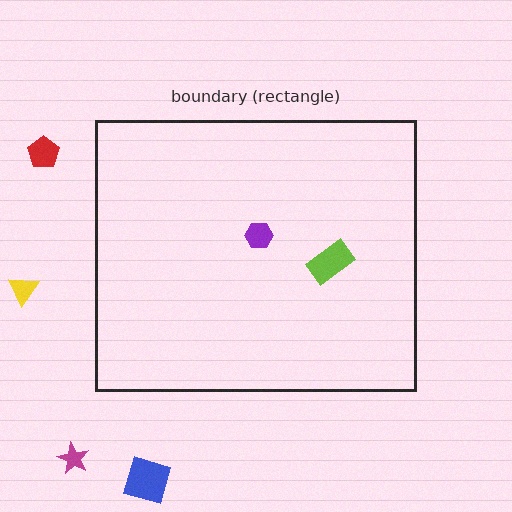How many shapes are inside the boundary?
2 inside, 4 outside.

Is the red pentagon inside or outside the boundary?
Outside.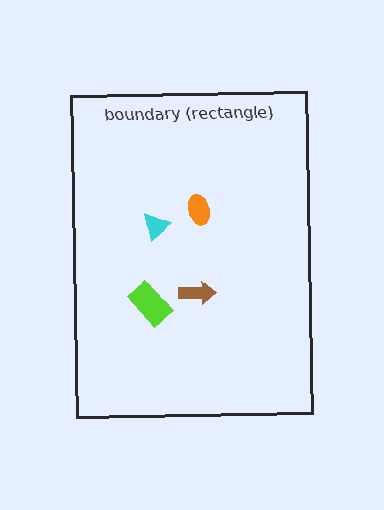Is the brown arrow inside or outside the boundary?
Inside.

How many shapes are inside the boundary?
4 inside, 0 outside.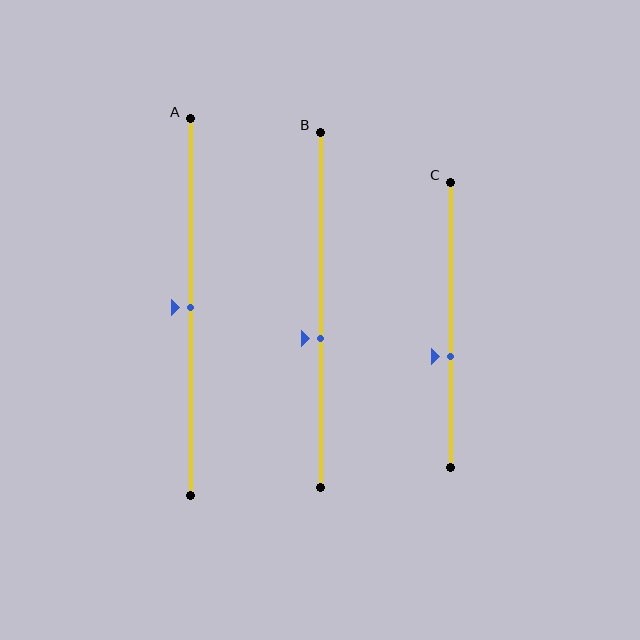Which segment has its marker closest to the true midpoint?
Segment A has its marker closest to the true midpoint.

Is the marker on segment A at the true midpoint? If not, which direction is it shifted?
Yes, the marker on segment A is at the true midpoint.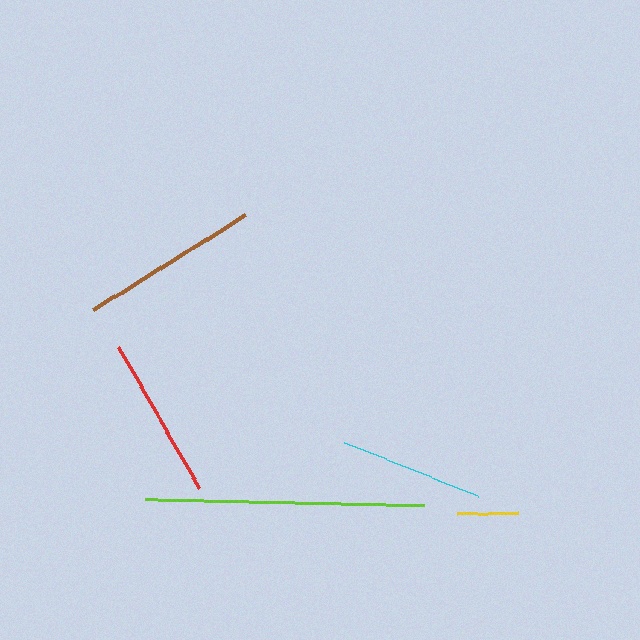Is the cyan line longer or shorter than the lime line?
The lime line is longer than the cyan line.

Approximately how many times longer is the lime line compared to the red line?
The lime line is approximately 1.7 times the length of the red line.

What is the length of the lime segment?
The lime segment is approximately 279 pixels long.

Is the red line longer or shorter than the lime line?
The lime line is longer than the red line.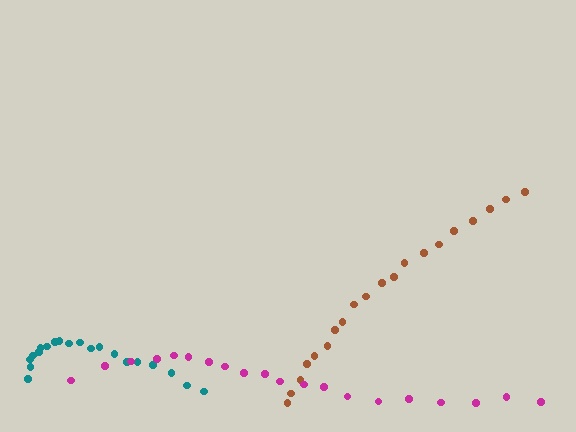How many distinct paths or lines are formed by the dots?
There are 3 distinct paths.